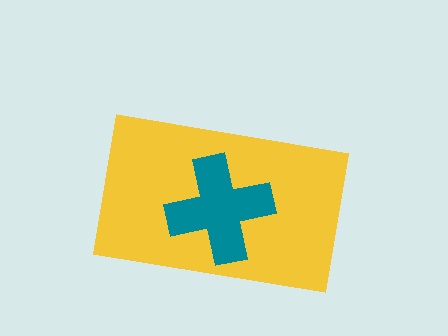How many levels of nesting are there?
2.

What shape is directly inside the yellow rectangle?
The teal cross.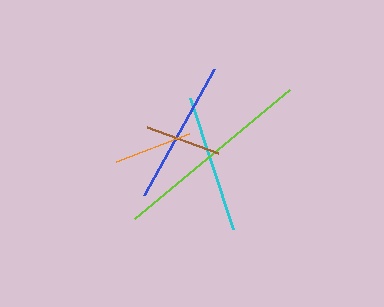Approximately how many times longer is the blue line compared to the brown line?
The blue line is approximately 1.9 times the length of the brown line.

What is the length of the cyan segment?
The cyan segment is approximately 138 pixels long.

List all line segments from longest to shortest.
From longest to shortest: lime, blue, cyan, orange, brown.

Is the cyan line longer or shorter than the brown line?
The cyan line is longer than the brown line.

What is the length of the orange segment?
The orange segment is approximately 79 pixels long.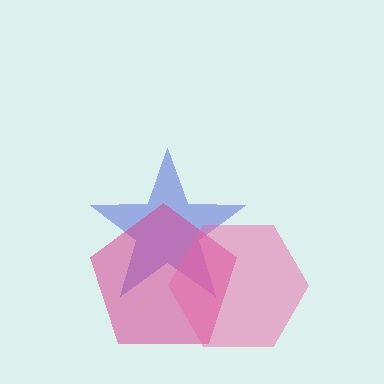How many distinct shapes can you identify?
There are 3 distinct shapes: a blue star, a magenta pentagon, a pink hexagon.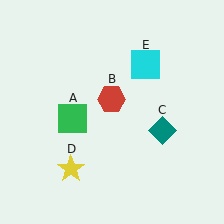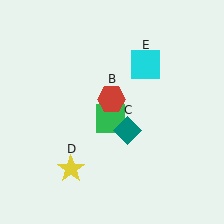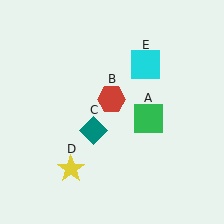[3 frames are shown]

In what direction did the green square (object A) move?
The green square (object A) moved right.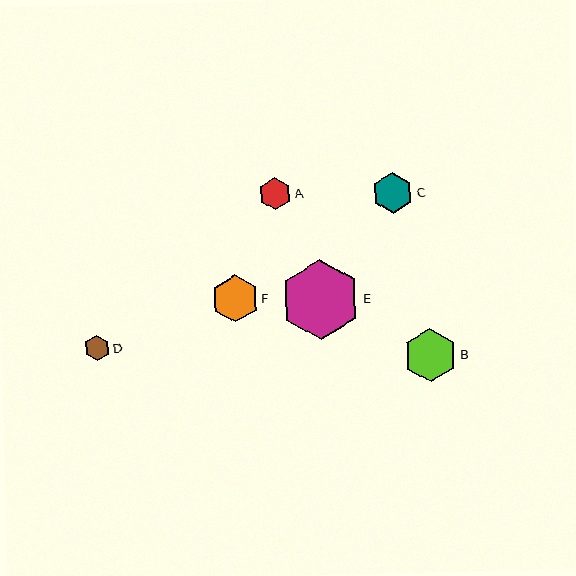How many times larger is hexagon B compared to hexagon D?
Hexagon B is approximately 2.1 times the size of hexagon D.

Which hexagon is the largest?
Hexagon E is the largest with a size of approximately 80 pixels.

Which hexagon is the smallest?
Hexagon D is the smallest with a size of approximately 25 pixels.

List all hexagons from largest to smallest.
From largest to smallest: E, B, F, C, A, D.